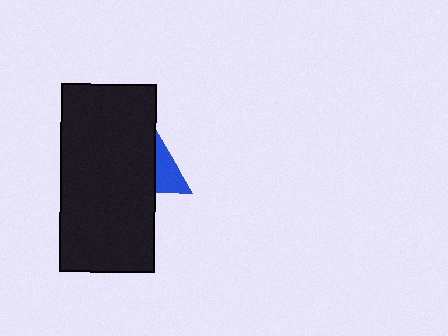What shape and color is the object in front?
The object in front is a black rectangle.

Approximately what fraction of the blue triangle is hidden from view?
Roughly 70% of the blue triangle is hidden behind the black rectangle.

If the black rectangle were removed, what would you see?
You would see the complete blue triangle.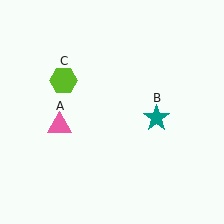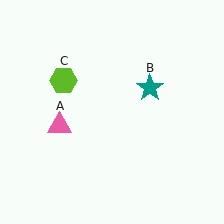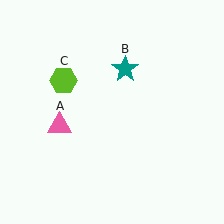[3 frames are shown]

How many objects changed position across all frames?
1 object changed position: teal star (object B).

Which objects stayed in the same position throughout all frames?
Pink triangle (object A) and lime hexagon (object C) remained stationary.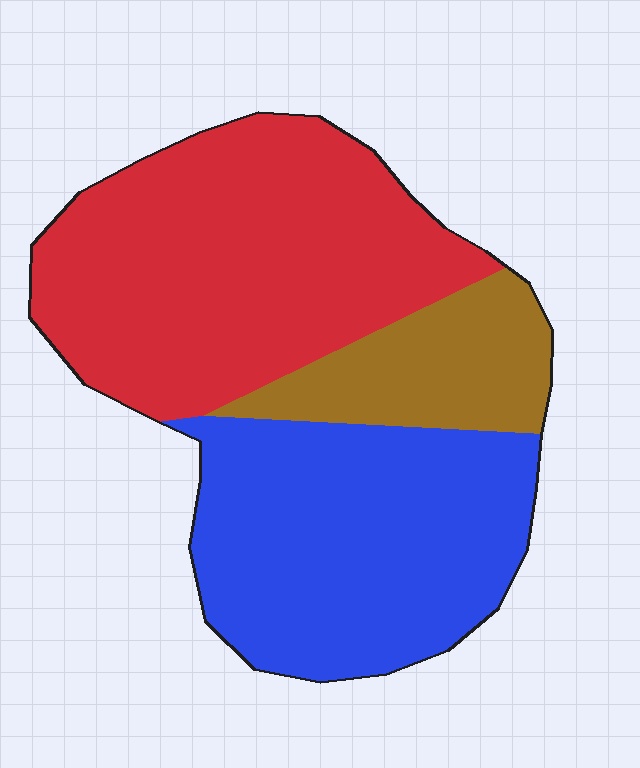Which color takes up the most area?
Red, at roughly 45%.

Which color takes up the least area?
Brown, at roughly 15%.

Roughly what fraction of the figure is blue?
Blue covers roughly 40% of the figure.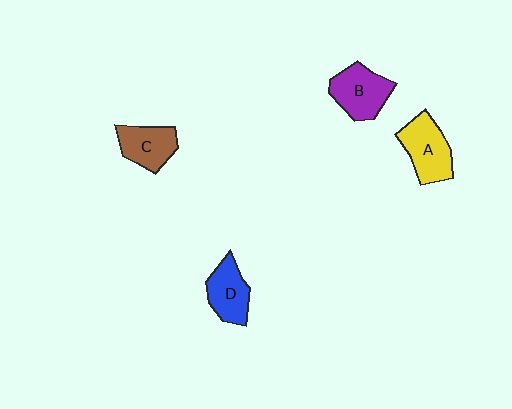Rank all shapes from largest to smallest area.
From largest to smallest: A (yellow), B (purple), C (brown), D (blue).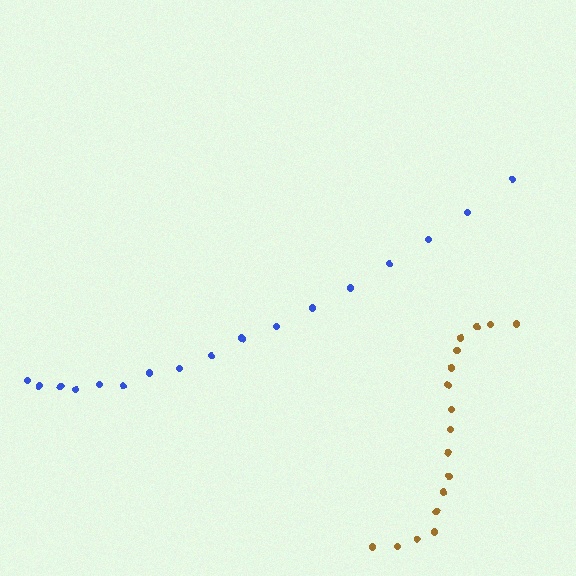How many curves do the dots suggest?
There are 2 distinct paths.